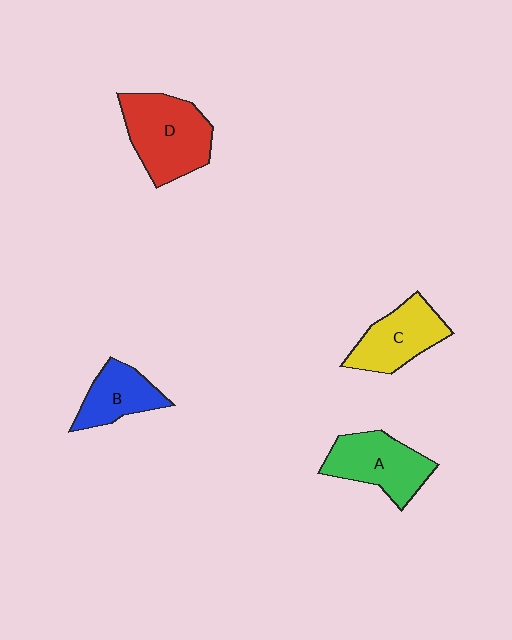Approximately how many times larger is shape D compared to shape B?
Approximately 1.7 times.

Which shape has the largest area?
Shape D (red).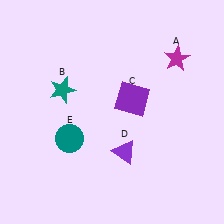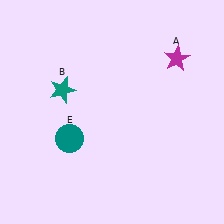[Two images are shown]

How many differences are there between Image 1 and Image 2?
There are 2 differences between the two images.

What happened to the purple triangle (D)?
The purple triangle (D) was removed in Image 2. It was in the bottom-right area of Image 1.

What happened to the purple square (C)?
The purple square (C) was removed in Image 2. It was in the top-right area of Image 1.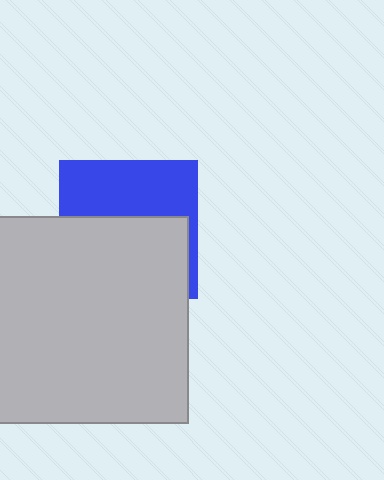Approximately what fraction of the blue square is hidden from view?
Roughly 57% of the blue square is hidden behind the light gray square.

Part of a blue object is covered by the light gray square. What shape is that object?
It is a square.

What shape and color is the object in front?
The object in front is a light gray square.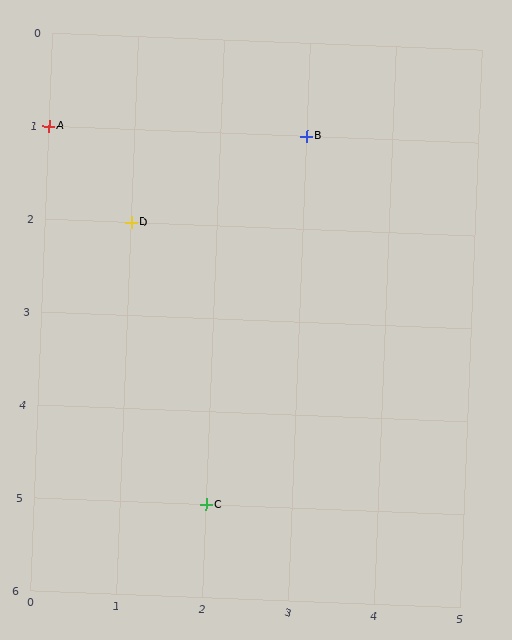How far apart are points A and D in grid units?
Points A and D are 1 column and 1 row apart (about 1.4 grid units diagonally).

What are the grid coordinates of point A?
Point A is at grid coordinates (0, 1).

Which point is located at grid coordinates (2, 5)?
Point C is at (2, 5).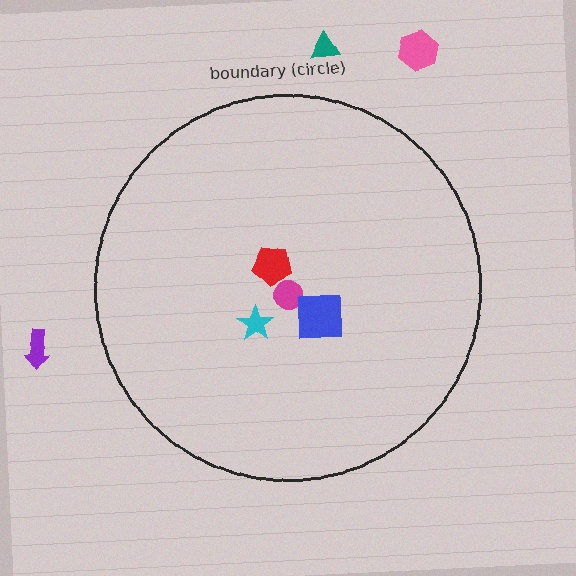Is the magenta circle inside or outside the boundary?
Inside.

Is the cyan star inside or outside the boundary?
Inside.